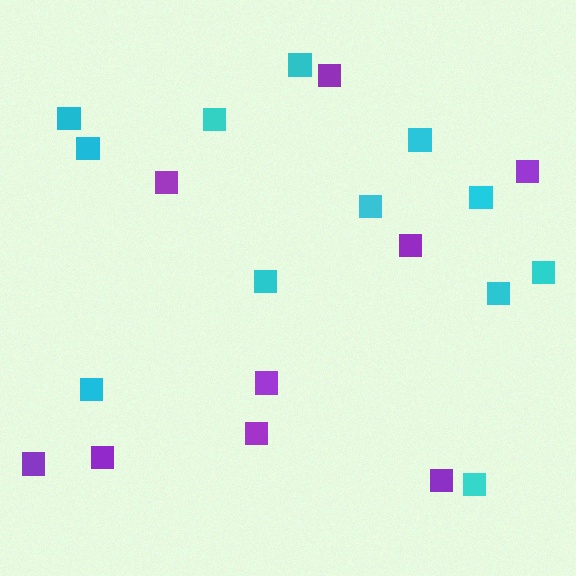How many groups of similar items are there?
There are 2 groups: one group of purple squares (9) and one group of cyan squares (12).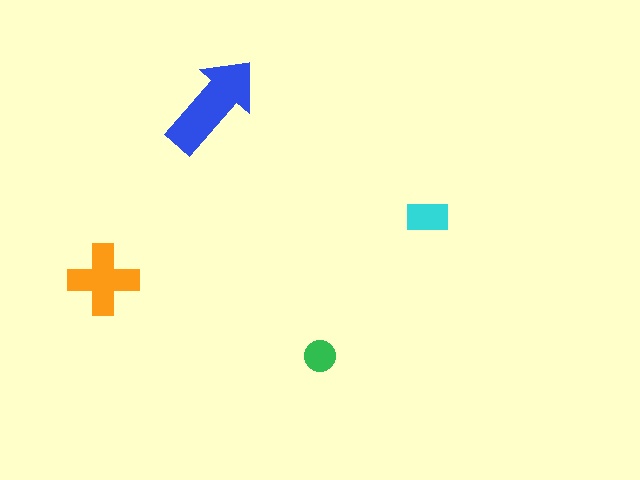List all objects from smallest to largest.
The green circle, the cyan rectangle, the orange cross, the blue arrow.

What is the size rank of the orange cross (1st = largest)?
2nd.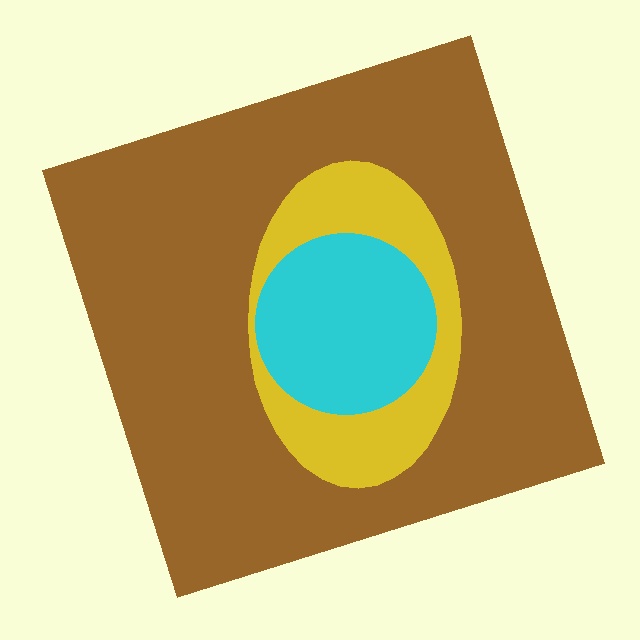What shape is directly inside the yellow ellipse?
The cyan circle.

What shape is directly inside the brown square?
The yellow ellipse.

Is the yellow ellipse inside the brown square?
Yes.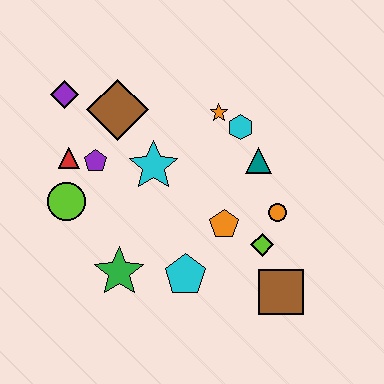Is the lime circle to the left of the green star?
Yes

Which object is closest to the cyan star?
The purple pentagon is closest to the cyan star.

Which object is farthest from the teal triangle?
The purple diamond is farthest from the teal triangle.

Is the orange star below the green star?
No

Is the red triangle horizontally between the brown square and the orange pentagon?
No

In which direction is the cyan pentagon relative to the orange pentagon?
The cyan pentagon is below the orange pentagon.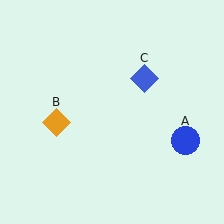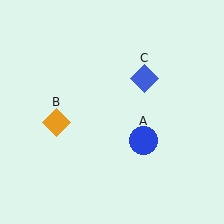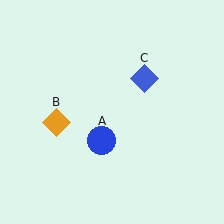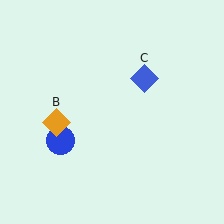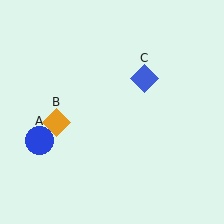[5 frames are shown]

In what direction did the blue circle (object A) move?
The blue circle (object A) moved left.